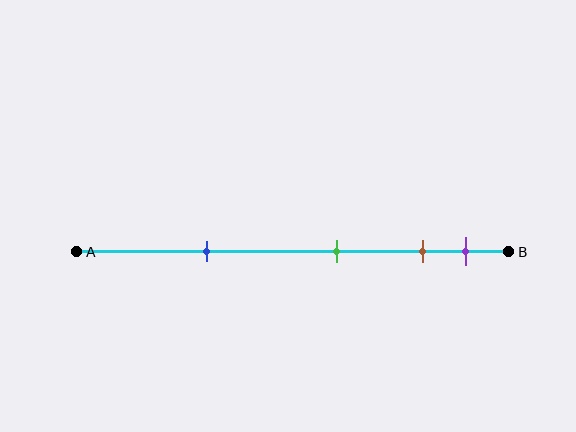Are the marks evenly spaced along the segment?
No, the marks are not evenly spaced.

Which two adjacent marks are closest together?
The brown and purple marks are the closest adjacent pair.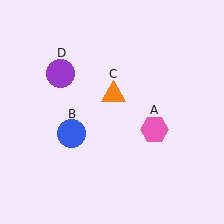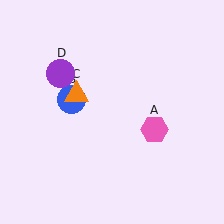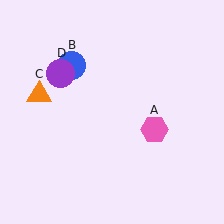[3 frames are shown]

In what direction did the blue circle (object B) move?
The blue circle (object B) moved up.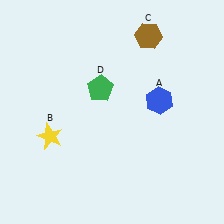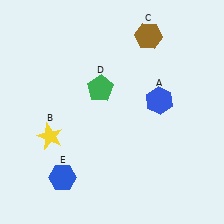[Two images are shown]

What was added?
A blue hexagon (E) was added in Image 2.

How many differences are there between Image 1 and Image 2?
There is 1 difference between the two images.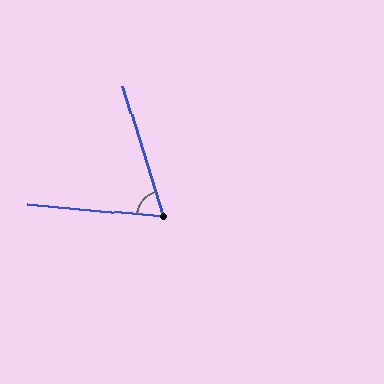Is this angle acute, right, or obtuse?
It is acute.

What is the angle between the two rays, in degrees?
Approximately 68 degrees.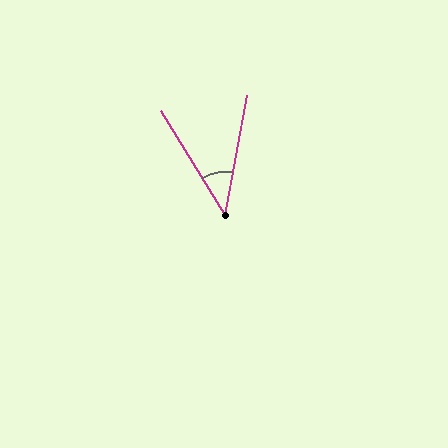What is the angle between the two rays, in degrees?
Approximately 42 degrees.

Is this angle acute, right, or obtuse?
It is acute.